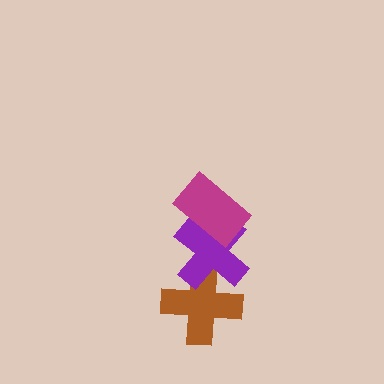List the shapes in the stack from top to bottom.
From top to bottom: the magenta rectangle, the purple cross, the brown cross.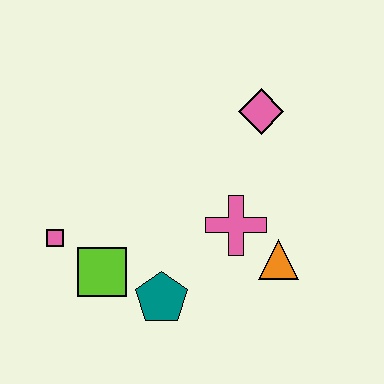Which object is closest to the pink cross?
The orange triangle is closest to the pink cross.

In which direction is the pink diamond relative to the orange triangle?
The pink diamond is above the orange triangle.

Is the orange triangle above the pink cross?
No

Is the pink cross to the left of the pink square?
No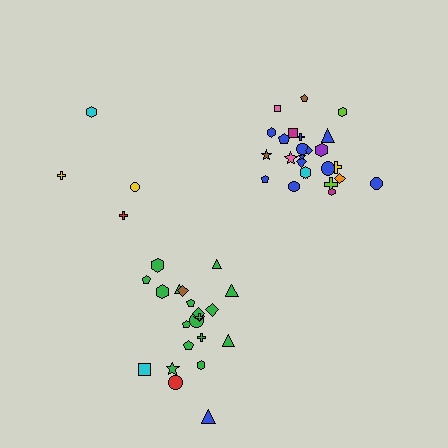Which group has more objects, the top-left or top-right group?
The top-right group.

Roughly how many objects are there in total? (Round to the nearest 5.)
Roughly 50 objects in total.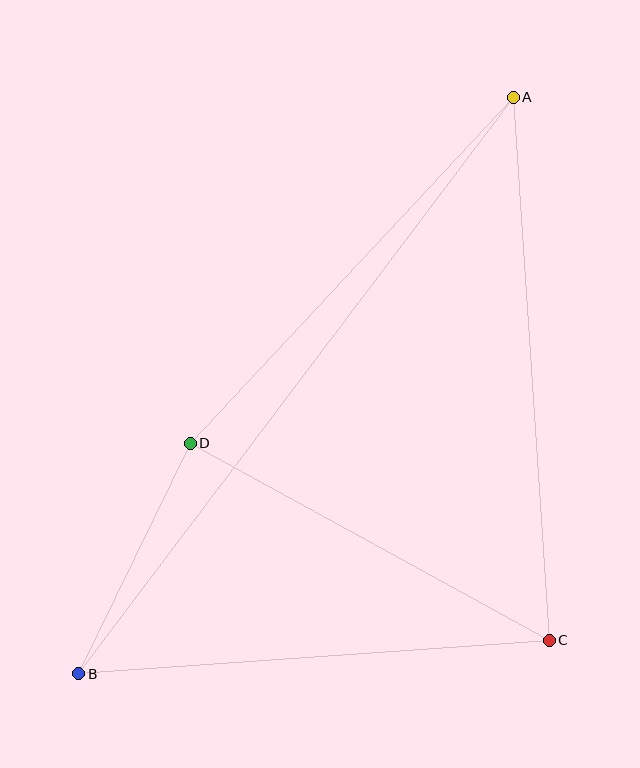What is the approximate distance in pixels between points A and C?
The distance between A and C is approximately 544 pixels.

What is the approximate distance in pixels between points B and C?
The distance between B and C is approximately 472 pixels.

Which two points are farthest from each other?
Points A and B are farthest from each other.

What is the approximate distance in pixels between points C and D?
The distance between C and D is approximately 410 pixels.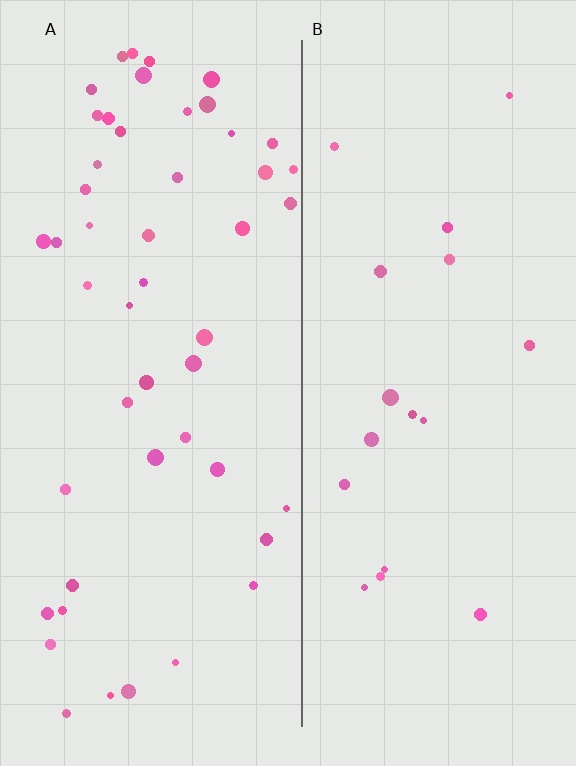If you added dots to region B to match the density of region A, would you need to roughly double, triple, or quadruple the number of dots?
Approximately triple.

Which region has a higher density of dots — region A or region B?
A (the left).